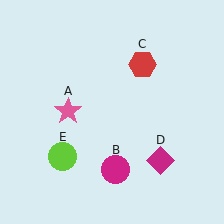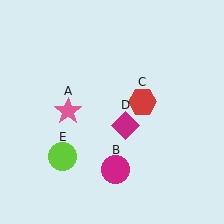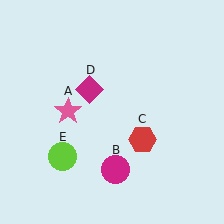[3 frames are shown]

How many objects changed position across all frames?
2 objects changed position: red hexagon (object C), magenta diamond (object D).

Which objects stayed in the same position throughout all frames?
Pink star (object A) and magenta circle (object B) and lime circle (object E) remained stationary.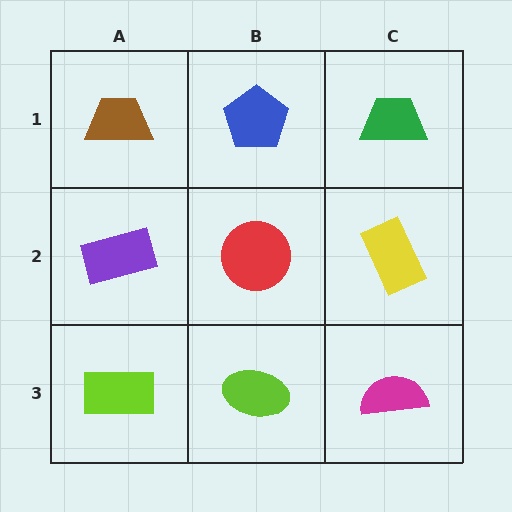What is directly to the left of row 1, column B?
A brown trapezoid.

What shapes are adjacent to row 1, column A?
A purple rectangle (row 2, column A), a blue pentagon (row 1, column B).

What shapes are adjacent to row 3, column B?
A red circle (row 2, column B), a lime rectangle (row 3, column A), a magenta semicircle (row 3, column C).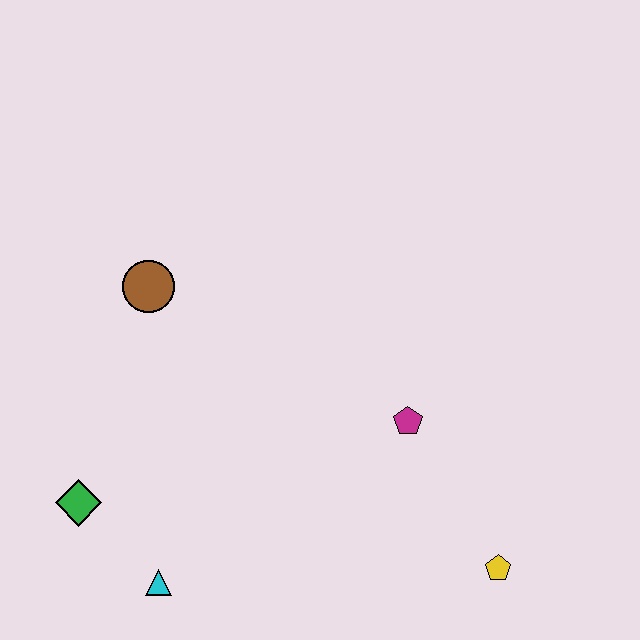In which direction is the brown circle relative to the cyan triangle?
The brown circle is above the cyan triangle.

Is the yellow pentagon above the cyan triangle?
Yes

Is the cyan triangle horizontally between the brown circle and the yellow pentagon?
Yes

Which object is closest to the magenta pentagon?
The yellow pentagon is closest to the magenta pentagon.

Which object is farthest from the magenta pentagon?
The green diamond is farthest from the magenta pentagon.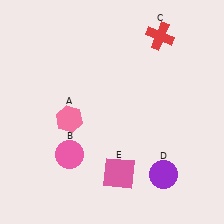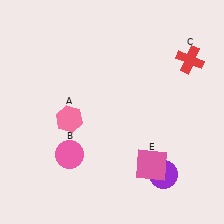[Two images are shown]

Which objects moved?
The objects that moved are: the red cross (C), the pink square (E).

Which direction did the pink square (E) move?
The pink square (E) moved right.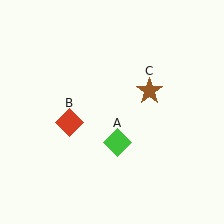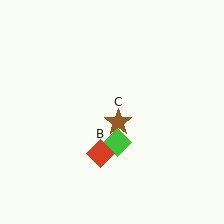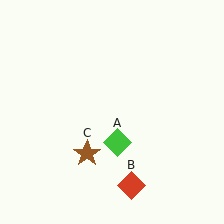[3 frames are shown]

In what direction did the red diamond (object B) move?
The red diamond (object B) moved down and to the right.